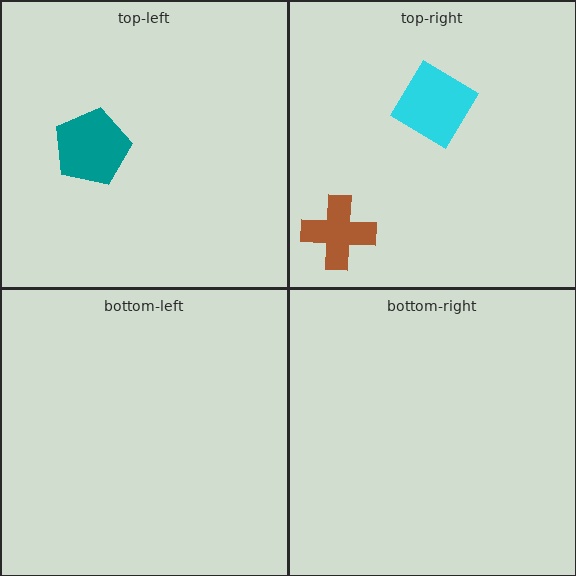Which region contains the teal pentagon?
The top-left region.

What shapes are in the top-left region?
The teal pentagon.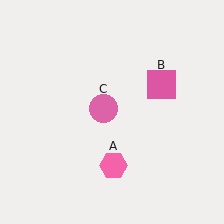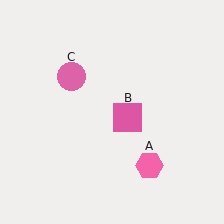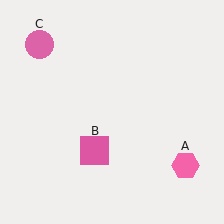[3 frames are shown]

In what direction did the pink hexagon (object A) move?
The pink hexagon (object A) moved right.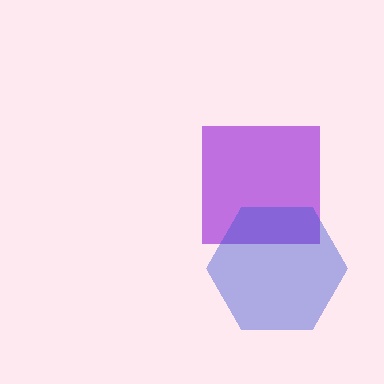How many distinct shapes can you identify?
There are 2 distinct shapes: a purple square, a blue hexagon.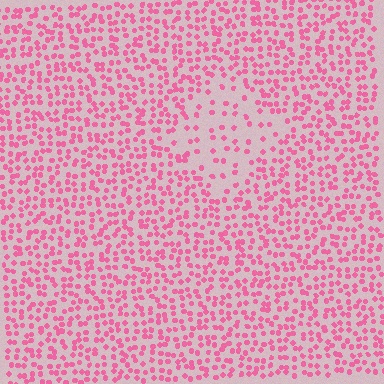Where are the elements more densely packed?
The elements are more densely packed outside the diamond boundary.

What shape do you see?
I see a diamond.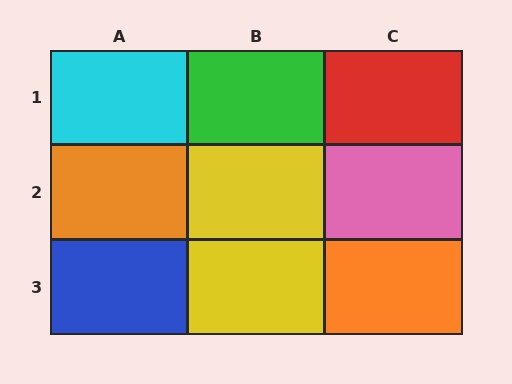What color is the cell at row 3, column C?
Orange.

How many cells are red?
1 cell is red.